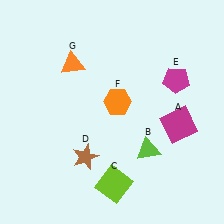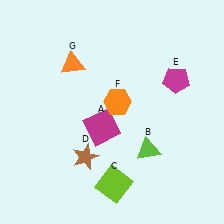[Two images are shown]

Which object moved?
The magenta square (A) moved left.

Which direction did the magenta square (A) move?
The magenta square (A) moved left.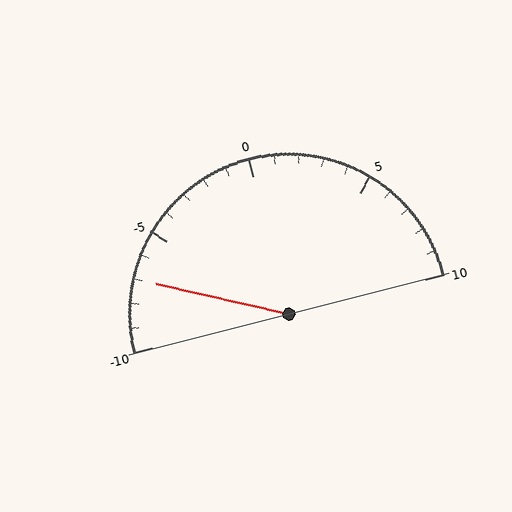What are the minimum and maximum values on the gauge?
The gauge ranges from -10 to 10.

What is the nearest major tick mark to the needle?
The nearest major tick mark is -5.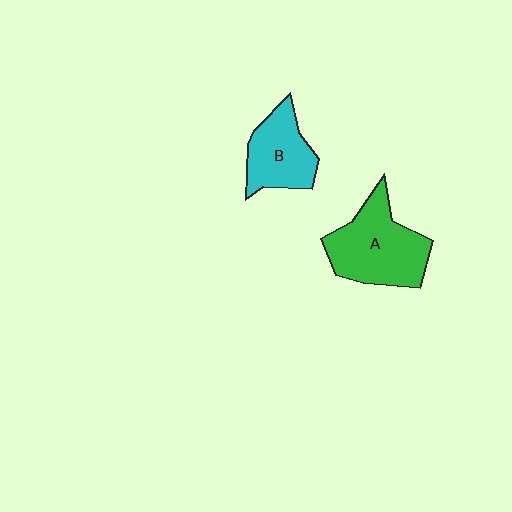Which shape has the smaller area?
Shape B (cyan).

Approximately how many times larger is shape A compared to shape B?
Approximately 1.4 times.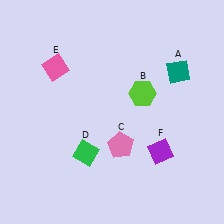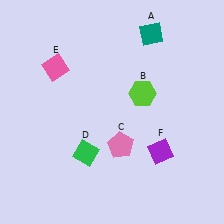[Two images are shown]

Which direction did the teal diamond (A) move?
The teal diamond (A) moved up.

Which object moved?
The teal diamond (A) moved up.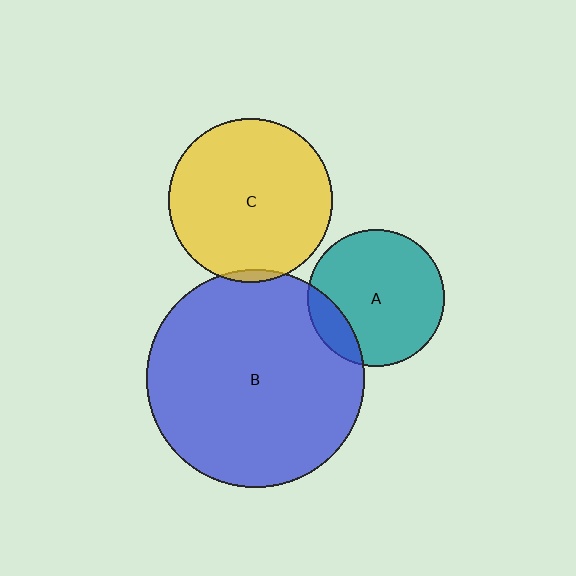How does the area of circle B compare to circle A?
Approximately 2.5 times.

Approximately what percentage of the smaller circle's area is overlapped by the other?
Approximately 15%.